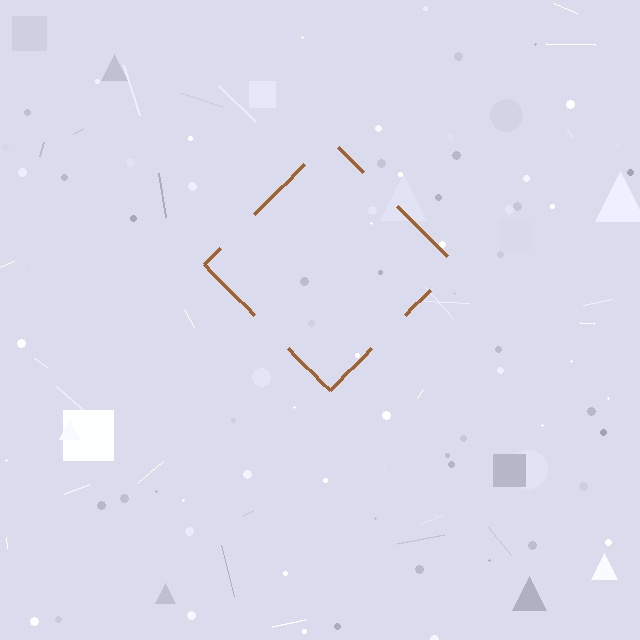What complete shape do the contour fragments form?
The contour fragments form a diamond.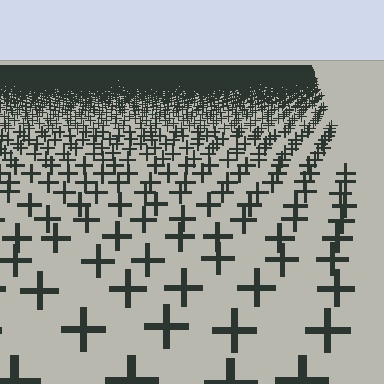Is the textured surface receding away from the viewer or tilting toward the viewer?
The surface is receding away from the viewer. Texture elements get smaller and denser toward the top.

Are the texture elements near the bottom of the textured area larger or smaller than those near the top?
Larger. Near the bottom, elements are closer to the viewer and appear at a bigger on-screen size.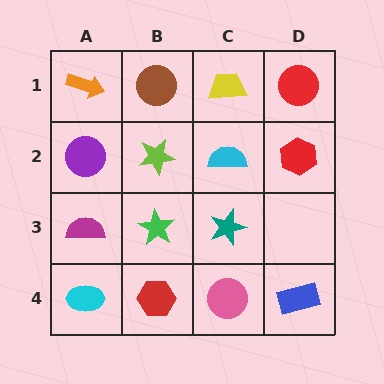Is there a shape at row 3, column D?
No, that cell is empty.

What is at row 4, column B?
A red hexagon.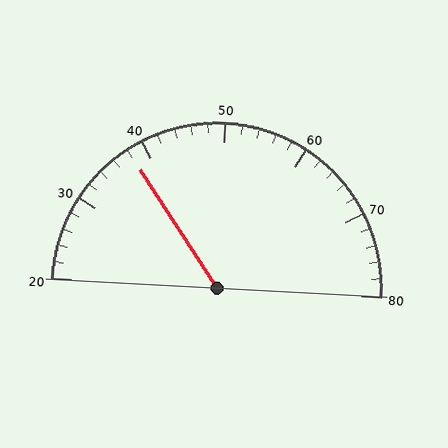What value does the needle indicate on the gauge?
The needle indicates approximately 38.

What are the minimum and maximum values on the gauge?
The gauge ranges from 20 to 80.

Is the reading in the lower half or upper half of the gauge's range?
The reading is in the lower half of the range (20 to 80).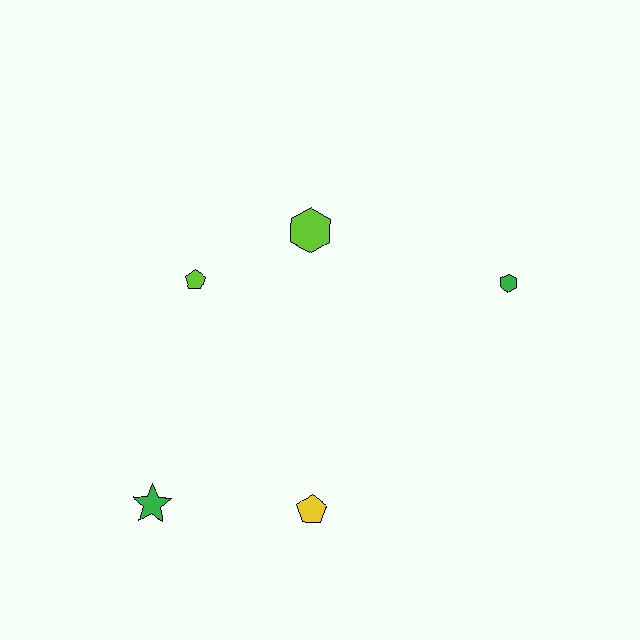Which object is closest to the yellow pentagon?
The green star is closest to the yellow pentagon.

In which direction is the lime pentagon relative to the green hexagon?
The lime pentagon is to the left of the green hexagon.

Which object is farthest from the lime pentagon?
The green hexagon is farthest from the lime pentagon.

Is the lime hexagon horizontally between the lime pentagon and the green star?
No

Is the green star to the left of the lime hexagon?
Yes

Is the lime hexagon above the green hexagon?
Yes